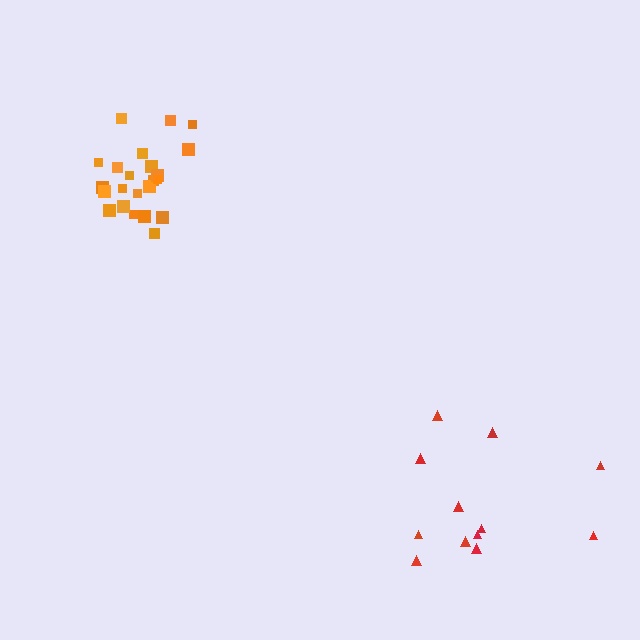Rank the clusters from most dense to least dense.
orange, red.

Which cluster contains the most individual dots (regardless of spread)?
Orange (23).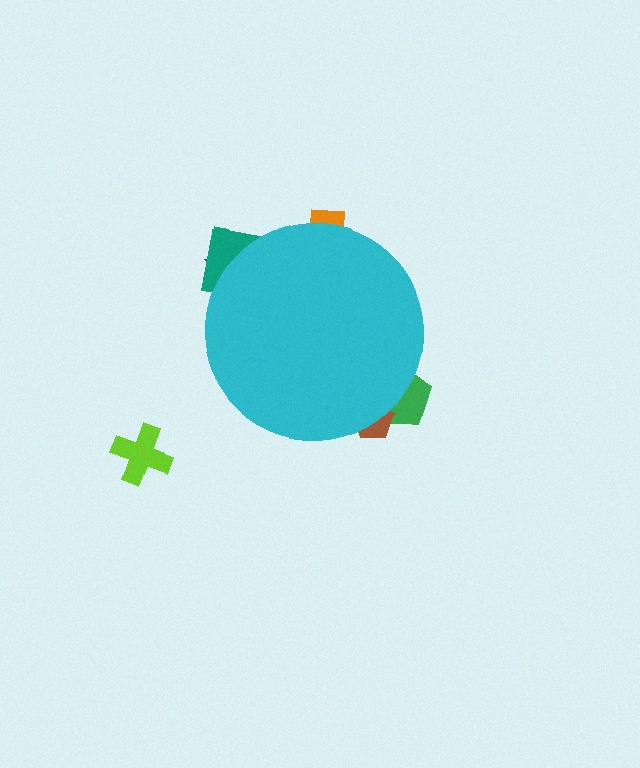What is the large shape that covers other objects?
A cyan circle.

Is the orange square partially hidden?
Yes, the orange square is partially hidden behind the cyan circle.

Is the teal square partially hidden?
Yes, the teal square is partially hidden behind the cyan circle.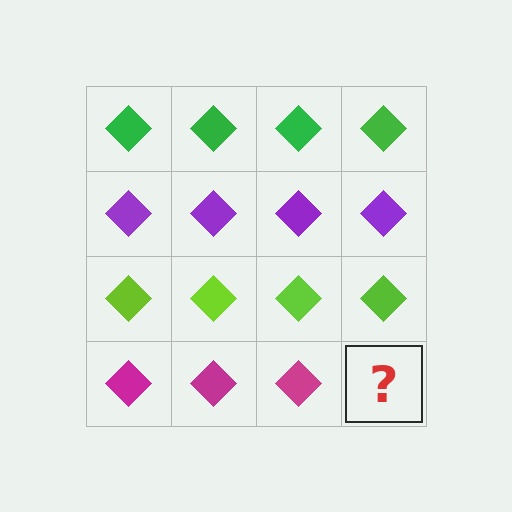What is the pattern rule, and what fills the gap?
The rule is that each row has a consistent color. The gap should be filled with a magenta diamond.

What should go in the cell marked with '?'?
The missing cell should contain a magenta diamond.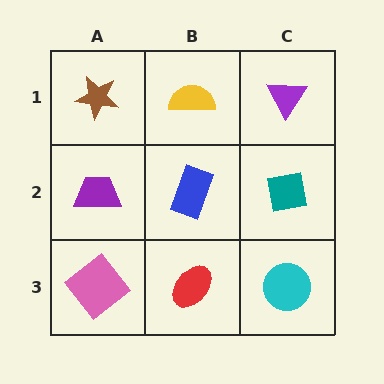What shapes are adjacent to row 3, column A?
A purple trapezoid (row 2, column A), a red ellipse (row 3, column B).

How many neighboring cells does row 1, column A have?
2.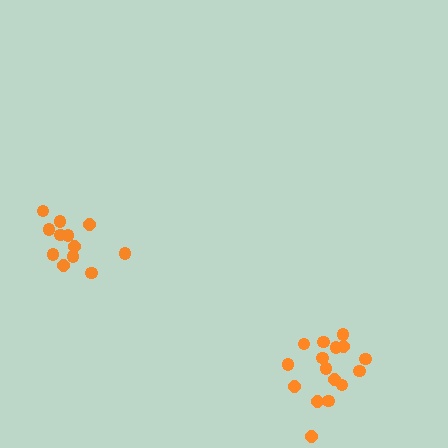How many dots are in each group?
Group 1: 12 dots, Group 2: 16 dots (28 total).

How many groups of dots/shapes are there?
There are 2 groups.